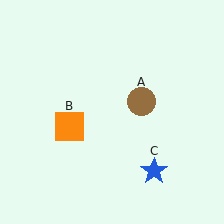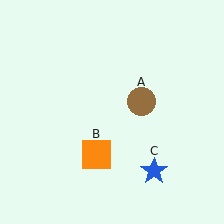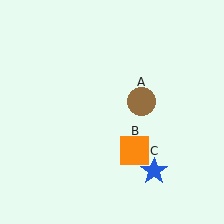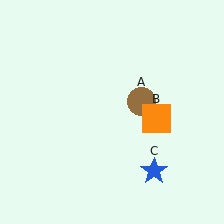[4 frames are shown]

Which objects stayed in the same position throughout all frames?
Brown circle (object A) and blue star (object C) remained stationary.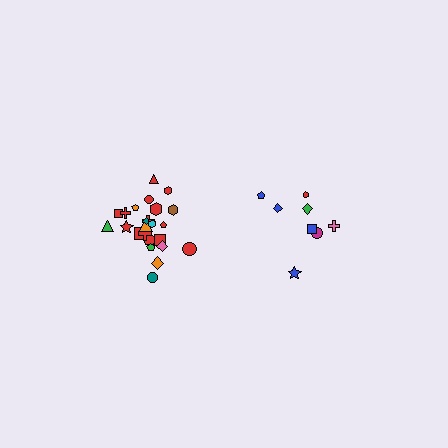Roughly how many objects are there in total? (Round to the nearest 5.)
Roughly 35 objects in total.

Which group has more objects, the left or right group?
The left group.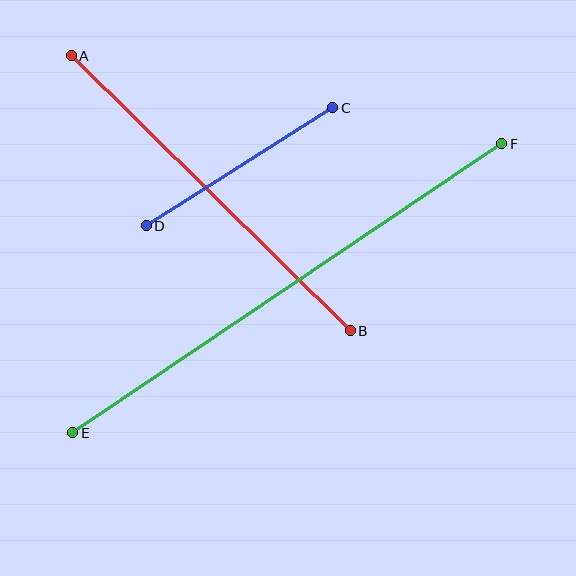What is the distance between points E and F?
The distance is approximately 517 pixels.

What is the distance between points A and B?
The distance is approximately 392 pixels.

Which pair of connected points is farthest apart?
Points E and F are farthest apart.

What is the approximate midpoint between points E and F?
The midpoint is at approximately (287, 288) pixels.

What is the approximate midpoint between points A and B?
The midpoint is at approximately (211, 193) pixels.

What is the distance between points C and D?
The distance is approximately 221 pixels.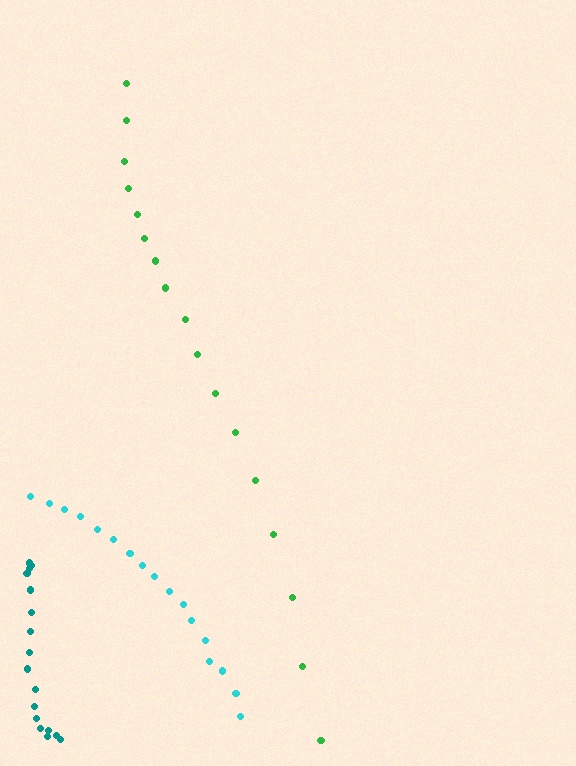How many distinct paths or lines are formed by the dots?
There are 3 distinct paths.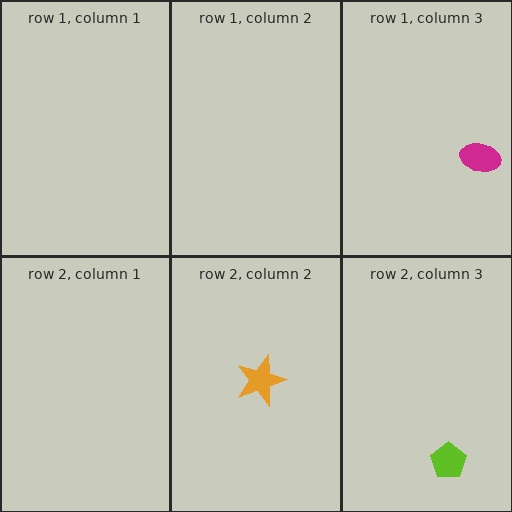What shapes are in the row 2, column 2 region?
The orange star.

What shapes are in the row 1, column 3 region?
The magenta ellipse.